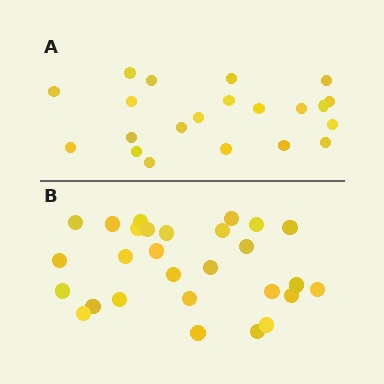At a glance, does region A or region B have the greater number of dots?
Region B (the bottom region) has more dots.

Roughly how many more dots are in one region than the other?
Region B has roughly 8 or so more dots than region A.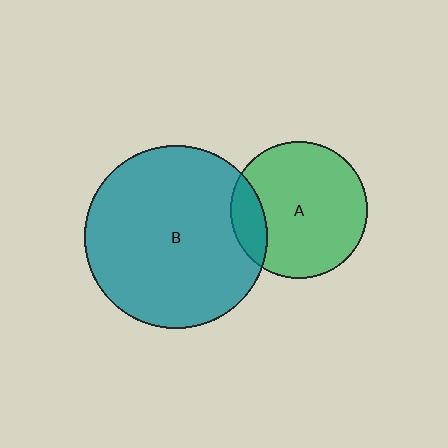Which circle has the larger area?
Circle B (teal).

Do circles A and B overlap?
Yes.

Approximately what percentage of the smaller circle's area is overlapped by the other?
Approximately 15%.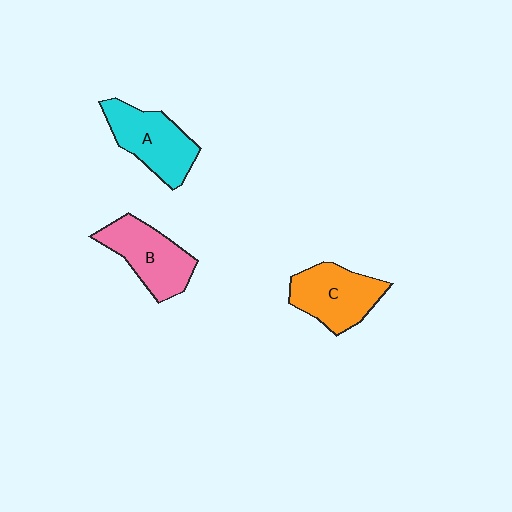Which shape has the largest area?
Shape A (cyan).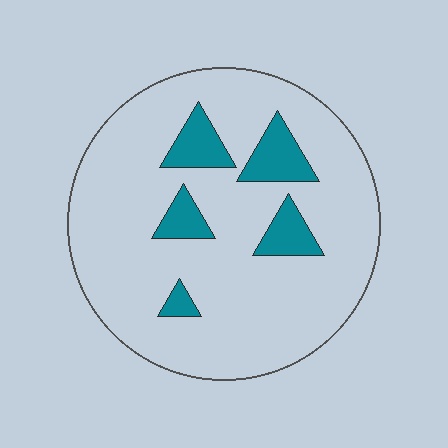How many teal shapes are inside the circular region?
5.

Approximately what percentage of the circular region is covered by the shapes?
Approximately 15%.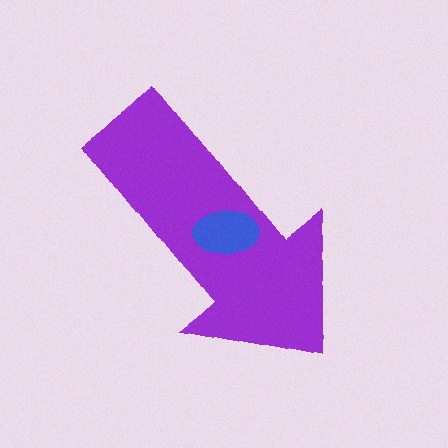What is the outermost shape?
The purple arrow.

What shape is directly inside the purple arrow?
The blue ellipse.